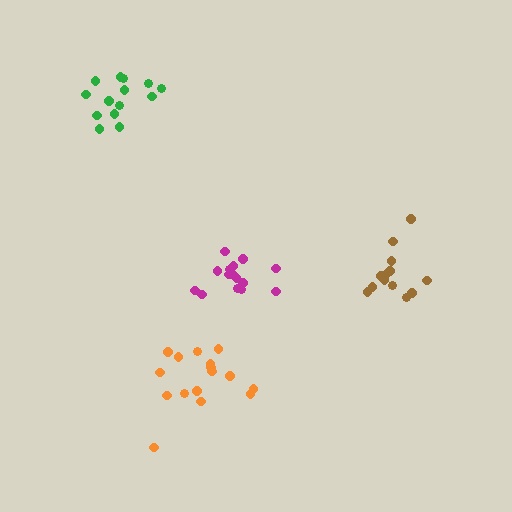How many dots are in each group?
Group 1: 15 dots, Group 2: 16 dots, Group 3: 14 dots, Group 4: 13 dots (58 total).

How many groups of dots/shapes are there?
There are 4 groups.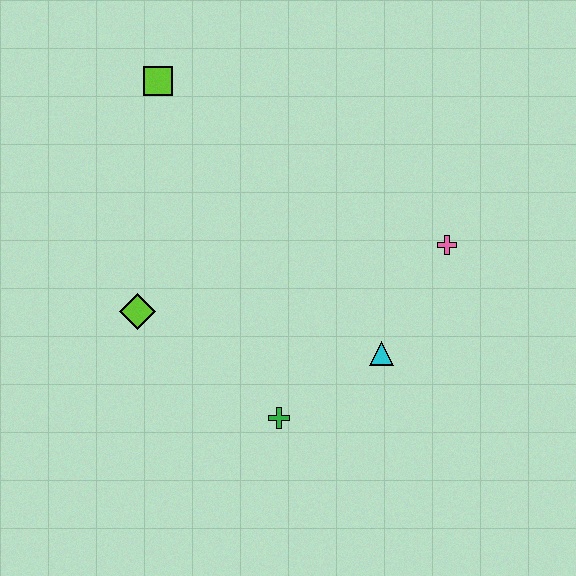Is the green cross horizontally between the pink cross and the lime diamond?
Yes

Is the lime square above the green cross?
Yes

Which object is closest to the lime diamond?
The green cross is closest to the lime diamond.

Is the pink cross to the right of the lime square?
Yes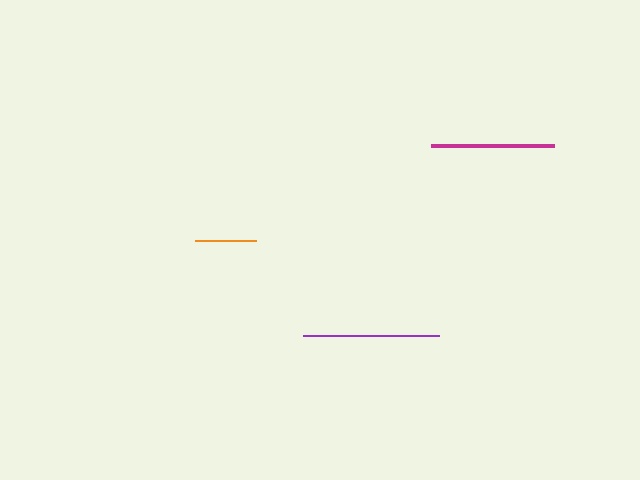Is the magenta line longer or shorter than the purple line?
The purple line is longer than the magenta line.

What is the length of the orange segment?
The orange segment is approximately 61 pixels long.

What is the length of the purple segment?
The purple segment is approximately 137 pixels long.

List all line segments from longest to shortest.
From longest to shortest: purple, magenta, orange.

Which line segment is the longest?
The purple line is the longest at approximately 137 pixels.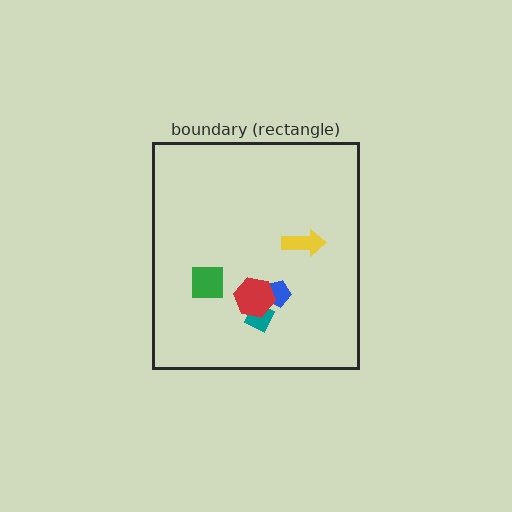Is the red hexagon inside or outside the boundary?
Inside.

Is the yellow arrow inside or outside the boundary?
Inside.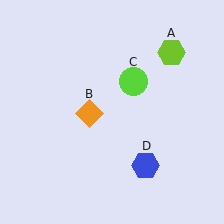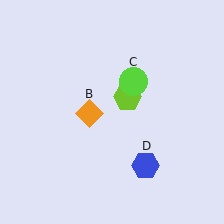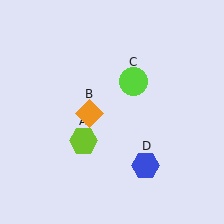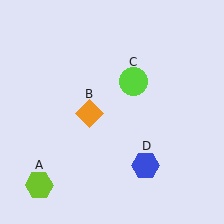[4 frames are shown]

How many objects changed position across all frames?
1 object changed position: lime hexagon (object A).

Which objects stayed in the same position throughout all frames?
Orange diamond (object B) and lime circle (object C) and blue hexagon (object D) remained stationary.